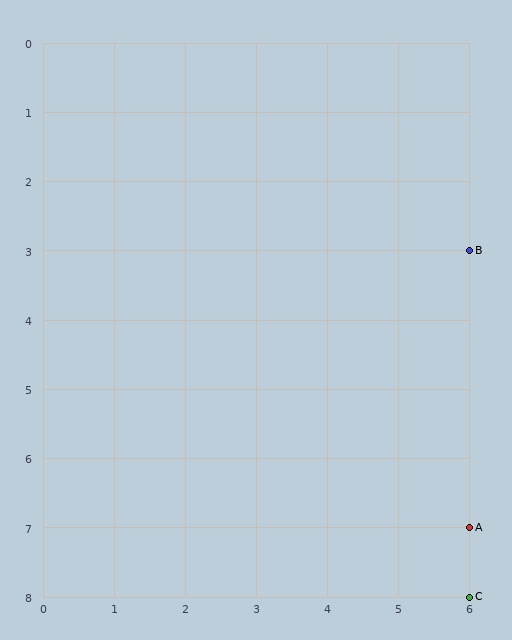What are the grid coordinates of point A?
Point A is at grid coordinates (6, 7).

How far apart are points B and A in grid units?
Points B and A are 4 rows apart.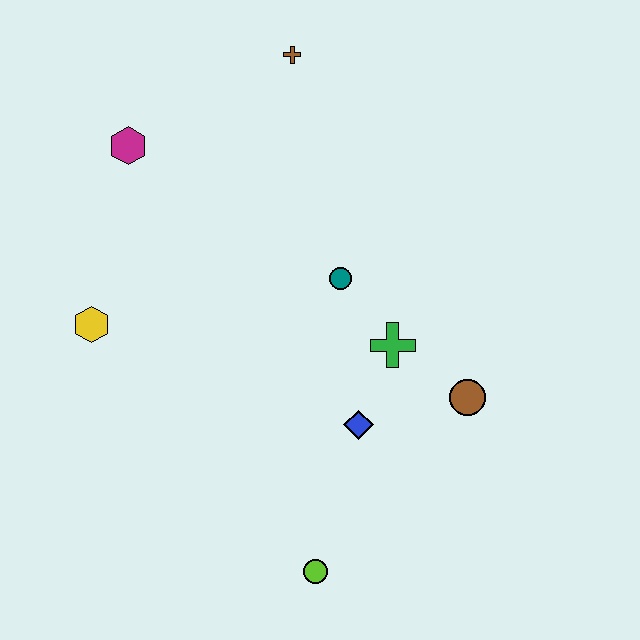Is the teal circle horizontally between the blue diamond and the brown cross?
Yes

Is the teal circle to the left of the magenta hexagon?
No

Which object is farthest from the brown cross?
The lime circle is farthest from the brown cross.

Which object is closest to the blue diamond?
The green cross is closest to the blue diamond.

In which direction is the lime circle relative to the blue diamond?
The lime circle is below the blue diamond.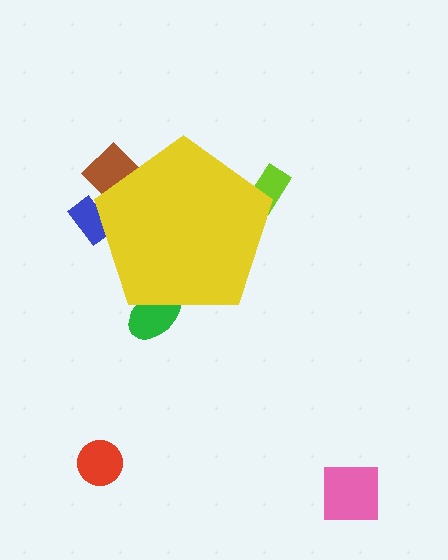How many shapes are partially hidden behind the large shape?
4 shapes are partially hidden.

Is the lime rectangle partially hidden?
Yes, the lime rectangle is partially hidden behind the yellow pentagon.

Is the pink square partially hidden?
No, the pink square is fully visible.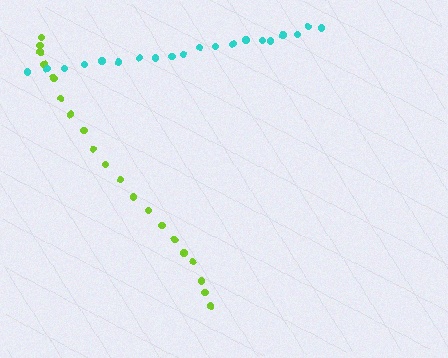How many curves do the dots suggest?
There are 2 distinct paths.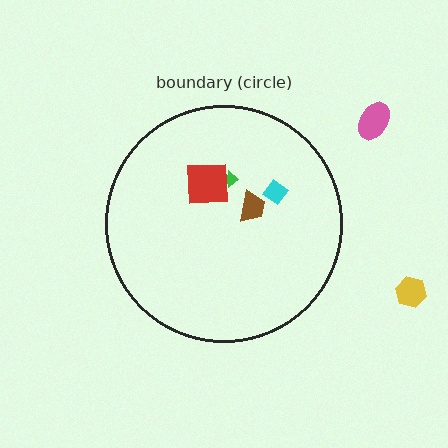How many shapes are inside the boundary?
4 inside, 2 outside.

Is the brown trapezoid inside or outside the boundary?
Inside.